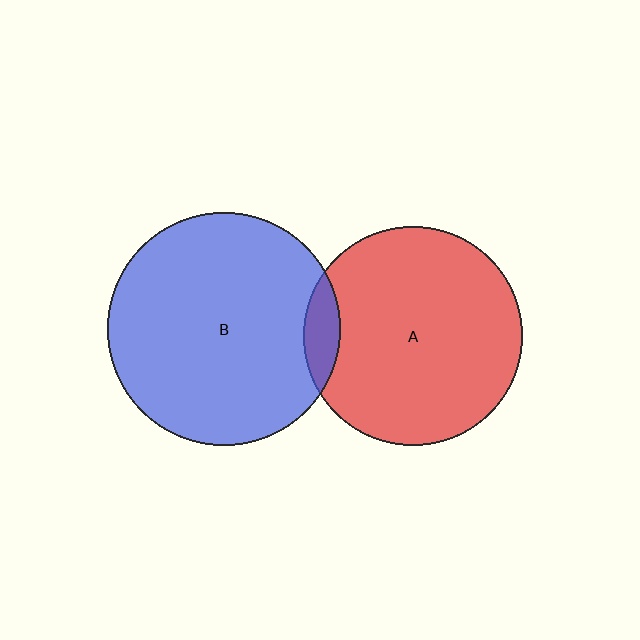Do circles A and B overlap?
Yes.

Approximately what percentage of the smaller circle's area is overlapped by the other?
Approximately 10%.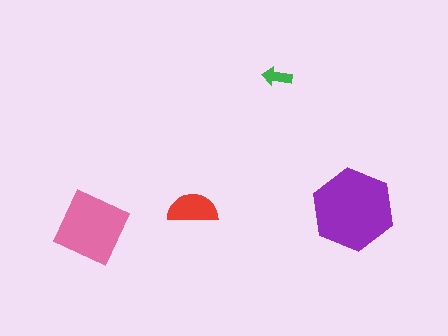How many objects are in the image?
There are 4 objects in the image.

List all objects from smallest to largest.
The green arrow, the red semicircle, the pink diamond, the purple hexagon.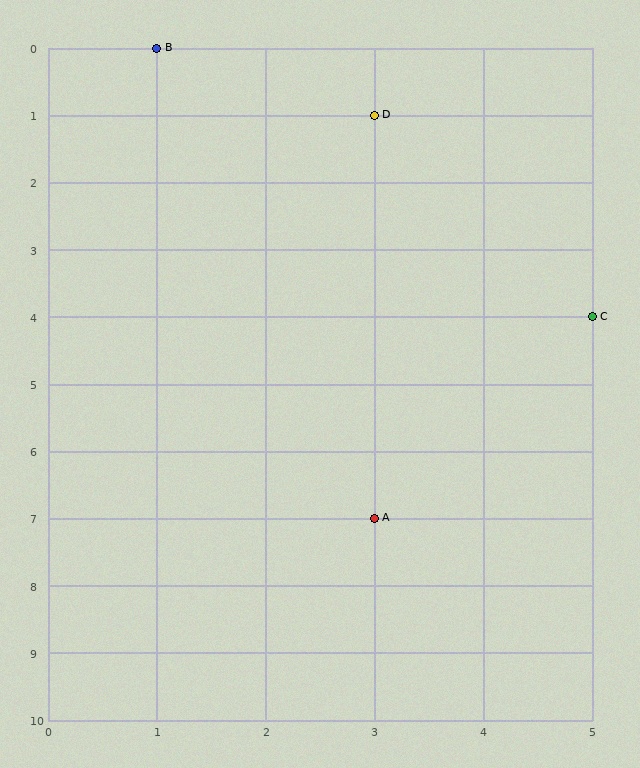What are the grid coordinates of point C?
Point C is at grid coordinates (5, 4).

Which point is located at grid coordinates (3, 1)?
Point D is at (3, 1).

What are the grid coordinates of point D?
Point D is at grid coordinates (3, 1).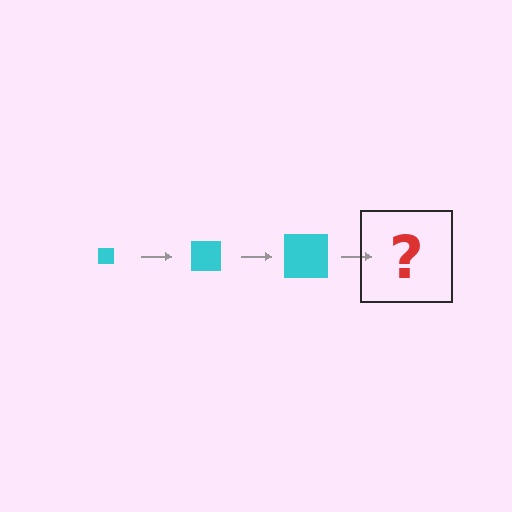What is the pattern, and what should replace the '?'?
The pattern is that the square gets progressively larger each step. The '?' should be a cyan square, larger than the previous one.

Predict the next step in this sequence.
The next step is a cyan square, larger than the previous one.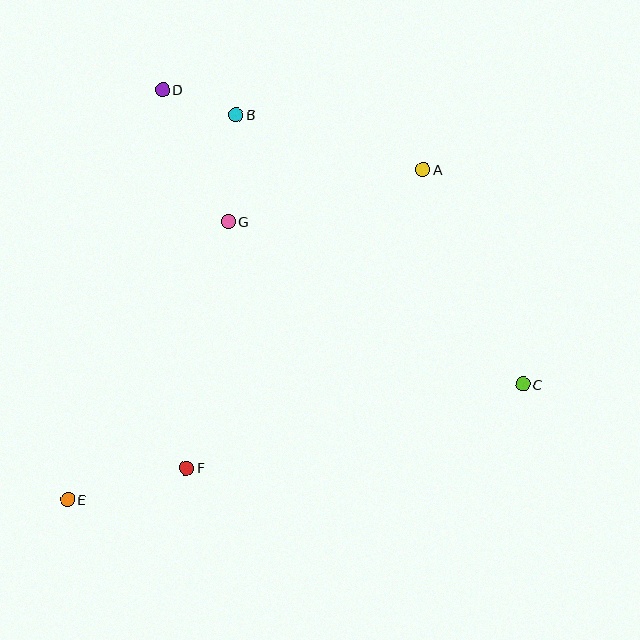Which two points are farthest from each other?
Points A and E are farthest from each other.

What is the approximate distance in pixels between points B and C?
The distance between B and C is approximately 394 pixels.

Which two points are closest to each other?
Points B and D are closest to each other.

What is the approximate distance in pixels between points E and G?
The distance between E and G is approximately 321 pixels.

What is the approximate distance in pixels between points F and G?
The distance between F and G is approximately 250 pixels.